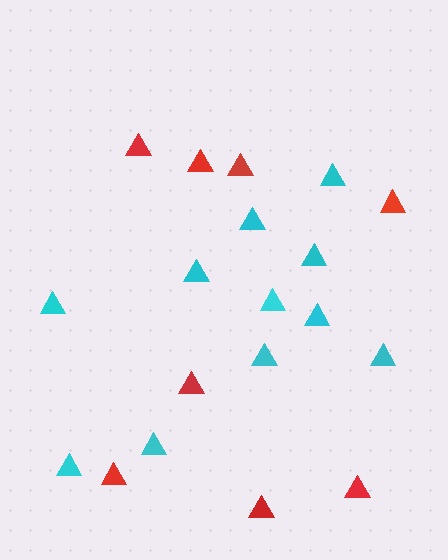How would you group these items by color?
There are 2 groups: one group of cyan triangles (11) and one group of red triangles (8).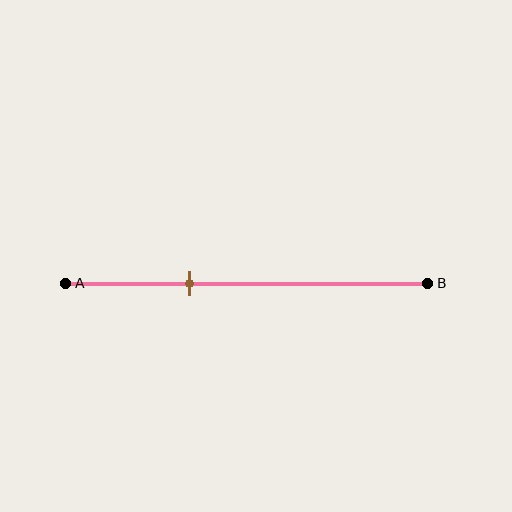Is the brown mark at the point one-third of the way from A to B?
Yes, the mark is approximately at the one-third point.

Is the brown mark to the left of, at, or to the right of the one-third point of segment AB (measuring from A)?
The brown mark is approximately at the one-third point of segment AB.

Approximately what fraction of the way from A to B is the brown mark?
The brown mark is approximately 35% of the way from A to B.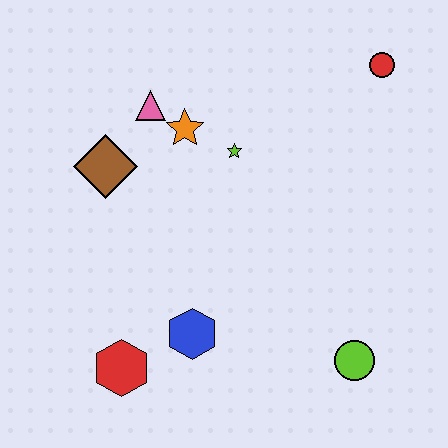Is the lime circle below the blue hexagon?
Yes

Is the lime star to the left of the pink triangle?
No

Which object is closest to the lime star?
The orange star is closest to the lime star.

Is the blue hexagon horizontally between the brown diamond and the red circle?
Yes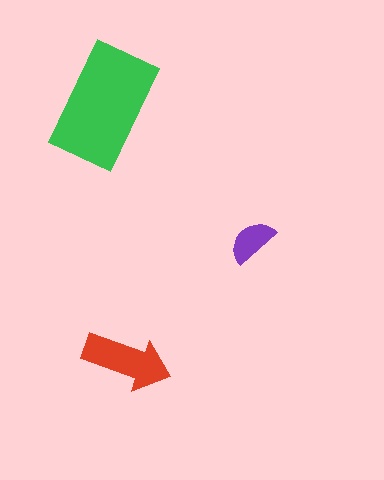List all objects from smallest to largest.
The purple semicircle, the red arrow, the green rectangle.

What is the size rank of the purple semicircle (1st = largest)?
3rd.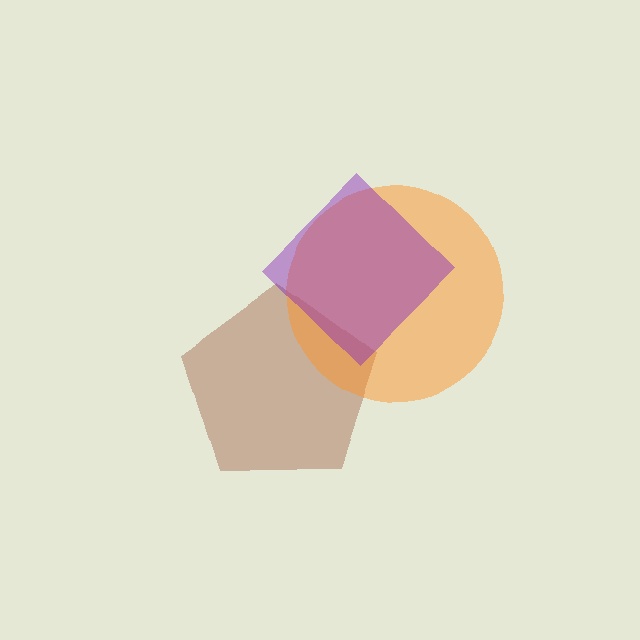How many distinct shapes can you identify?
There are 3 distinct shapes: a brown pentagon, an orange circle, a purple diamond.